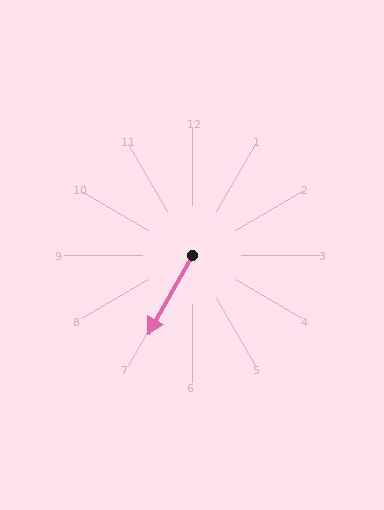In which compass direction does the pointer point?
Southwest.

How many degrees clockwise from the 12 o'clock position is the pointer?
Approximately 209 degrees.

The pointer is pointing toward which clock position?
Roughly 7 o'clock.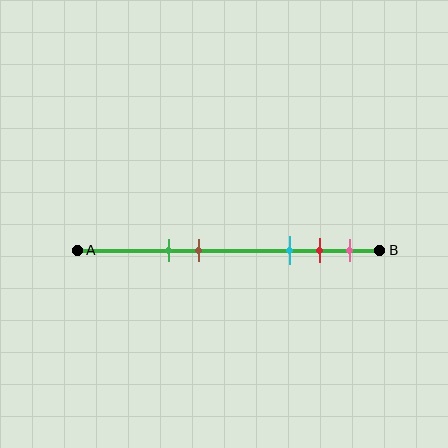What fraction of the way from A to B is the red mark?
The red mark is approximately 80% (0.8) of the way from A to B.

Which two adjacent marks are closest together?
The red and pink marks are the closest adjacent pair.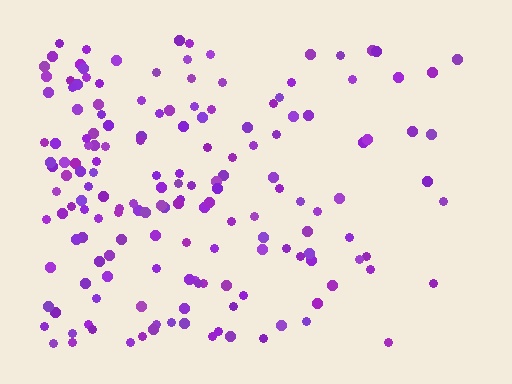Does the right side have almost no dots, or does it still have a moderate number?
Still a moderate number, just noticeably fewer than the left.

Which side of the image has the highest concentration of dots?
The left.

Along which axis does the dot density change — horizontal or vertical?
Horizontal.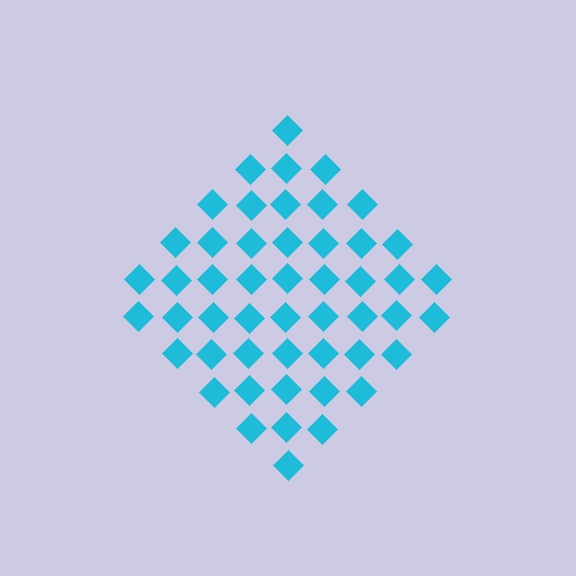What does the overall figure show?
The overall figure shows a diamond.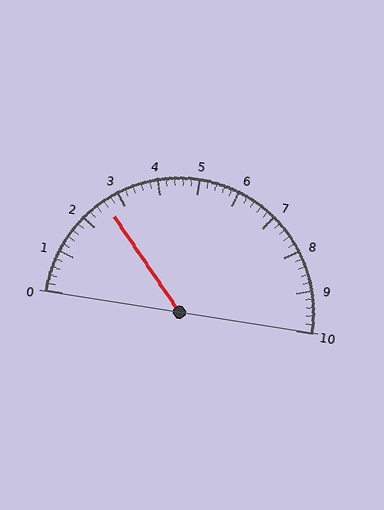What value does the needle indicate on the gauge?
The needle indicates approximately 2.6.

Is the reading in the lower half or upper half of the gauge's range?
The reading is in the lower half of the range (0 to 10).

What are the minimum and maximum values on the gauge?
The gauge ranges from 0 to 10.